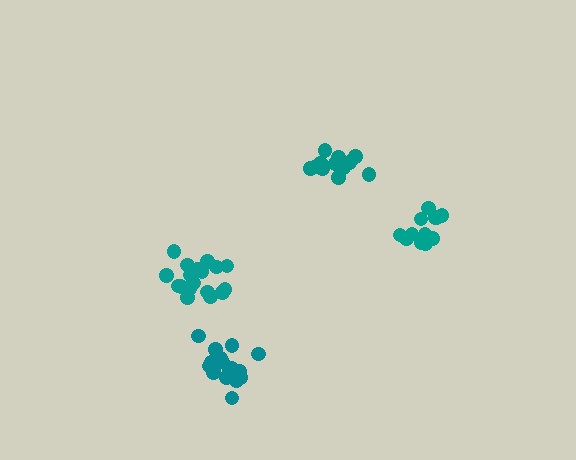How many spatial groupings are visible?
There are 4 spatial groupings.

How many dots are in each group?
Group 1: 14 dots, Group 2: 14 dots, Group 3: 19 dots, Group 4: 18 dots (65 total).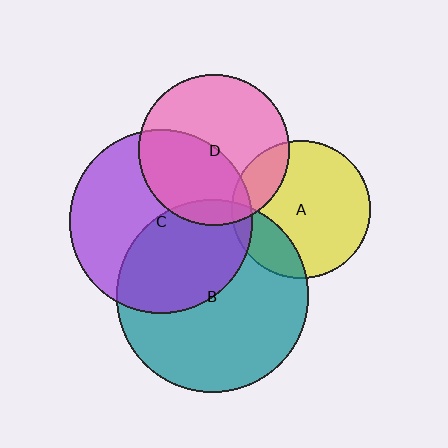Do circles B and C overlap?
Yes.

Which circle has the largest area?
Circle B (teal).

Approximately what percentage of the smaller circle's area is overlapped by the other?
Approximately 45%.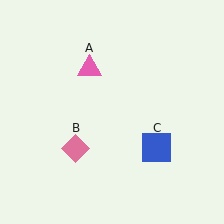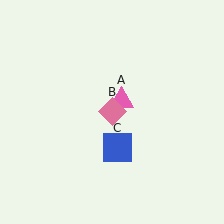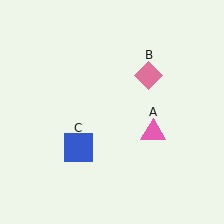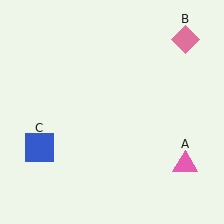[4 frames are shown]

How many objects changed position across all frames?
3 objects changed position: pink triangle (object A), pink diamond (object B), blue square (object C).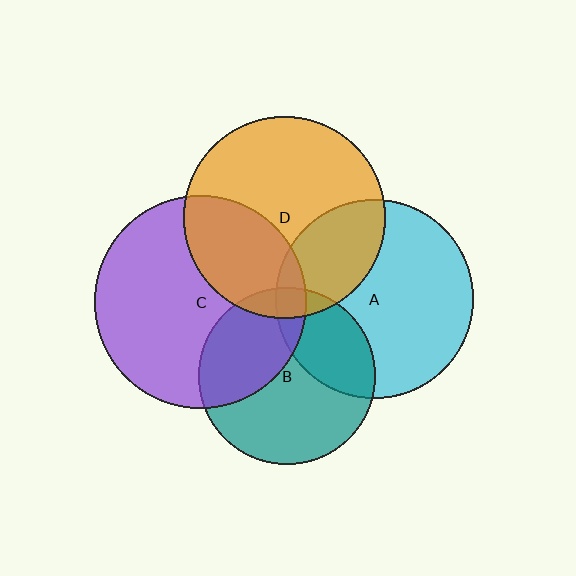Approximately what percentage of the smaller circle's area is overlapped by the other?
Approximately 30%.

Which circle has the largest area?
Circle C (purple).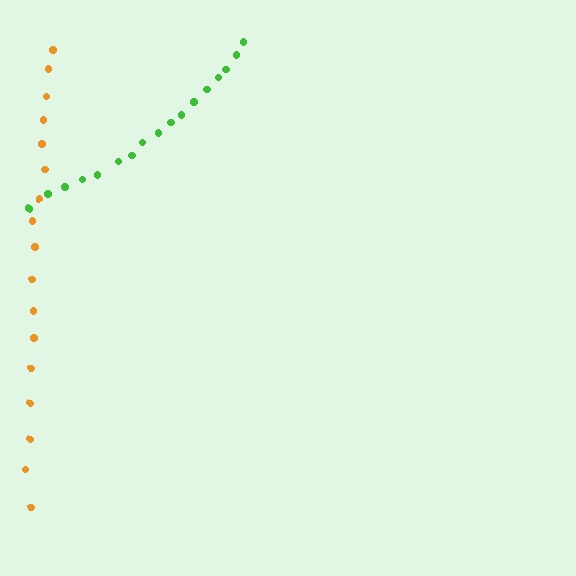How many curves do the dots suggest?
There are 2 distinct paths.